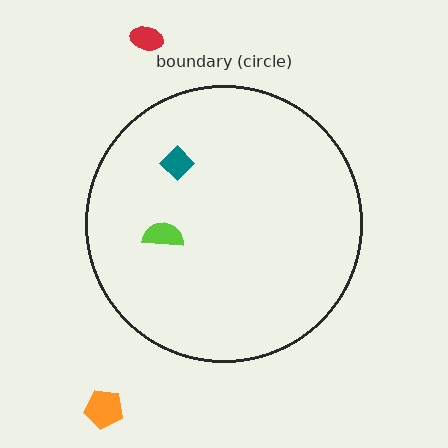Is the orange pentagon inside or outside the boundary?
Outside.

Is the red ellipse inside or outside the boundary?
Outside.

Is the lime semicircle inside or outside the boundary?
Inside.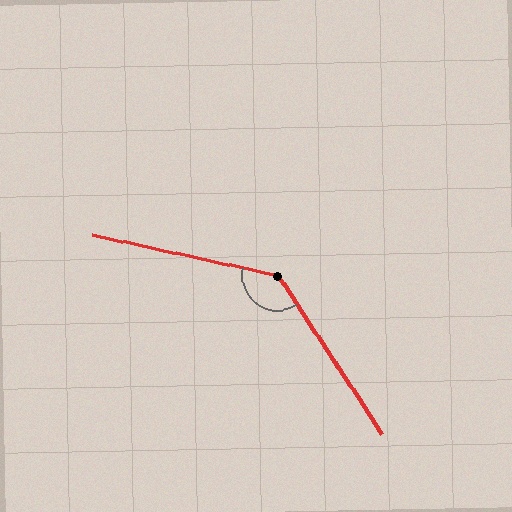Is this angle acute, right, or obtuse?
It is obtuse.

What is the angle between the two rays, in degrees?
Approximately 136 degrees.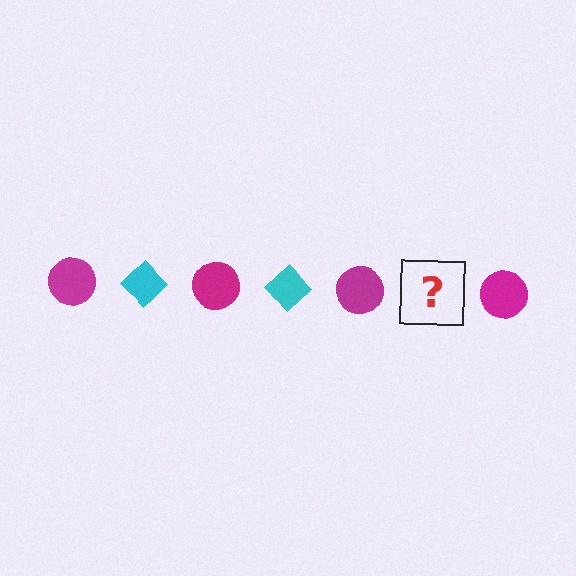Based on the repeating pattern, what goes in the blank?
The blank should be a cyan diamond.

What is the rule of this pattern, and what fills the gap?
The rule is that the pattern alternates between magenta circle and cyan diamond. The gap should be filled with a cyan diamond.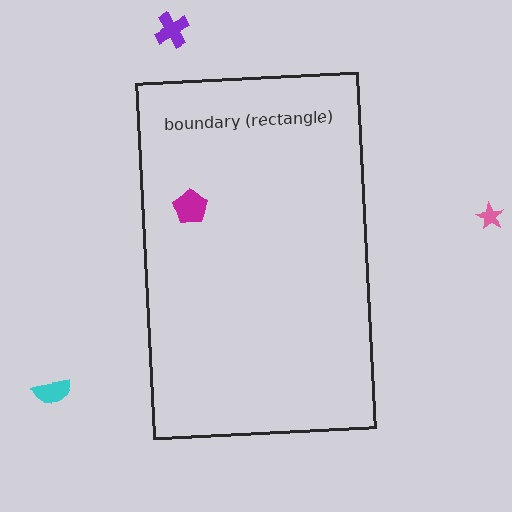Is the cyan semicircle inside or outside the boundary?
Outside.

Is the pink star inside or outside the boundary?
Outside.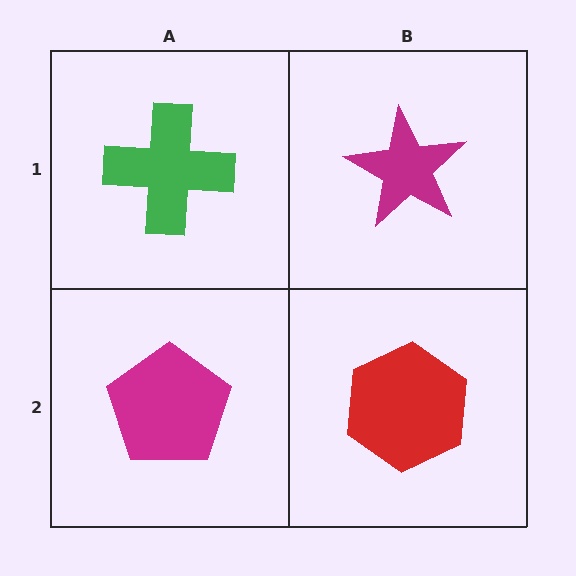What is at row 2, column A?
A magenta pentagon.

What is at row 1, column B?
A magenta star.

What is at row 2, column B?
A red hexagon.